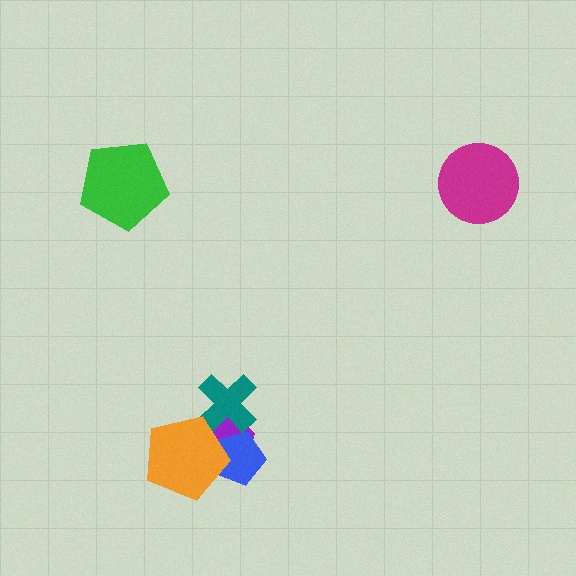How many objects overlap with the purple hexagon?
3 objects overlap with the purple hexagon.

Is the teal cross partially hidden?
Yes, it is partially covered by another shape.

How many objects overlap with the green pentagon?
0 objects overlap with the green pentagon.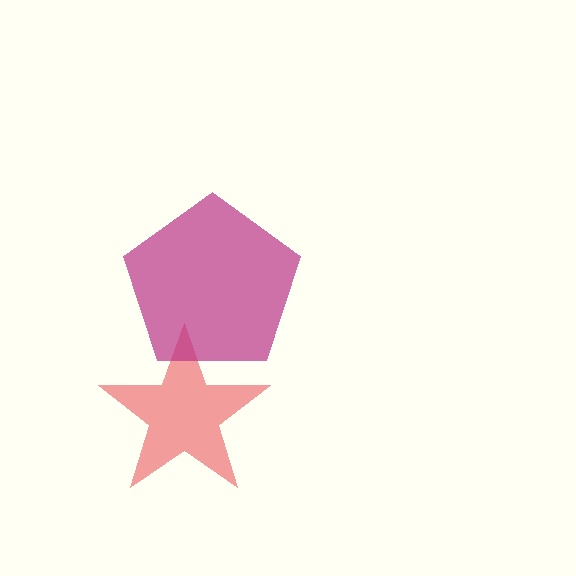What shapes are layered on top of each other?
The layered shapes are: a red star, a magenta pentagon.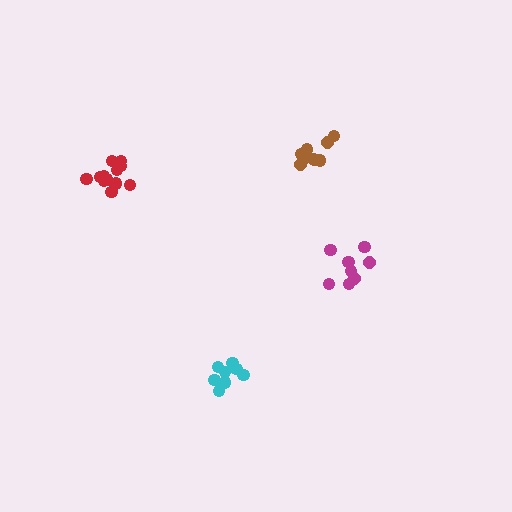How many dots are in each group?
Group 1: 14 dots, Group 2: 9 dots, Group 3: 8 dots, Group 4: 8 dots (39 total).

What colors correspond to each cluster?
The clusters are colored: red, brown, cyan, magenta.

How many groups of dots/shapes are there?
There are 4 groups.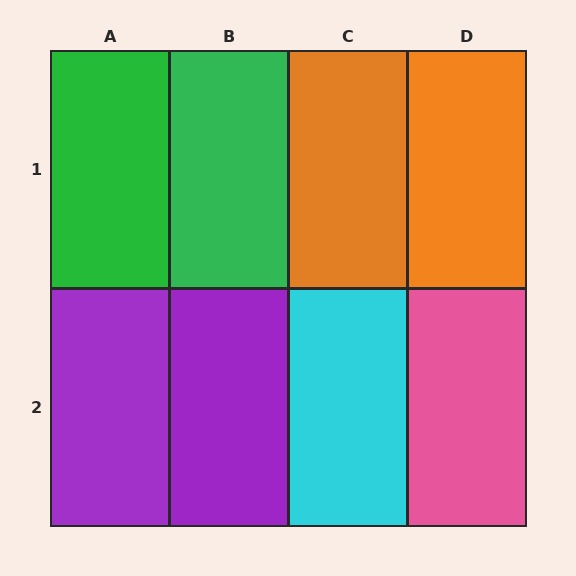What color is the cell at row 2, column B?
Purple.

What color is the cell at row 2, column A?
Purple.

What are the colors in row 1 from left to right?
Green, green, orange, orange.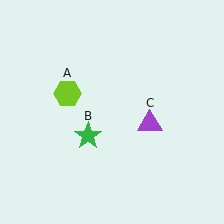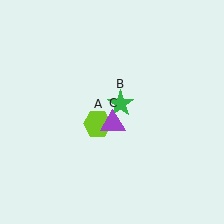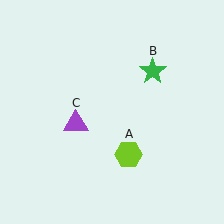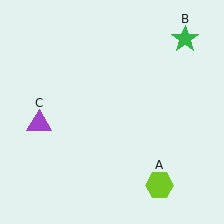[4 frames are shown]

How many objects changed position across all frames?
3 objects changed position: lime hexagon (object A), green star (object B), purple triangle (object C).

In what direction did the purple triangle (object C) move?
The purple triangle (object C) moved left.